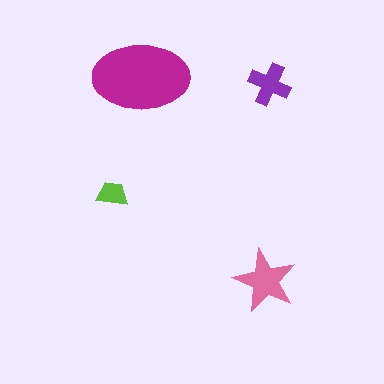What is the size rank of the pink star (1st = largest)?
2nd.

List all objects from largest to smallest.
The magenta ellipse, the pink star, the purple cross, the lime trapezoid.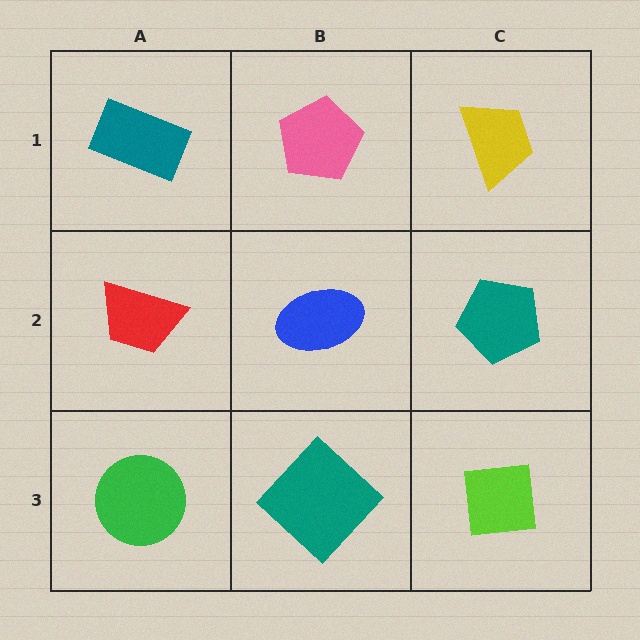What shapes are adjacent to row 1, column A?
A red trapezoid (row 2, column A), a pink pentagon (row 1, column B).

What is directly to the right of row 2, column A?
A blue ellipse.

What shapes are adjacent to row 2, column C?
A yellow trapezoid (row 1, column C), a lime square (row 3, column C), a blue ellipse (row 2, column B).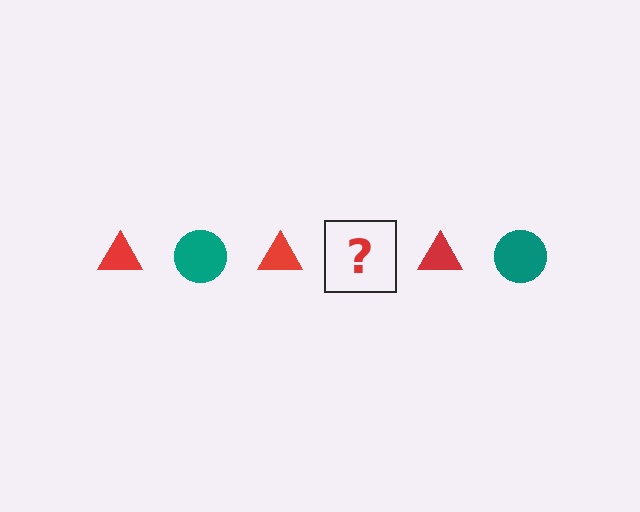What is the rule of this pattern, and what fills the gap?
The rule is that the pattern alternates between red triangle and teal circle. The gap should be filled with a teal circle.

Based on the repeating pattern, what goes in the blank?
The blank should be a teal circle.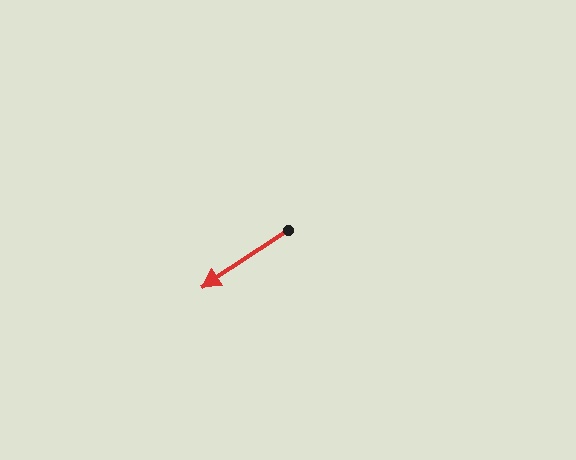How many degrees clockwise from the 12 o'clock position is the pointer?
Approximately 236 degrees.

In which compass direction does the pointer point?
Southwest.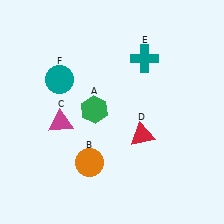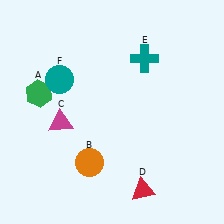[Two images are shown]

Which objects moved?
The objects that moved are: the green hexagon (A), the red triangle (D).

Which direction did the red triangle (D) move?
The red triangle (D) moved down.